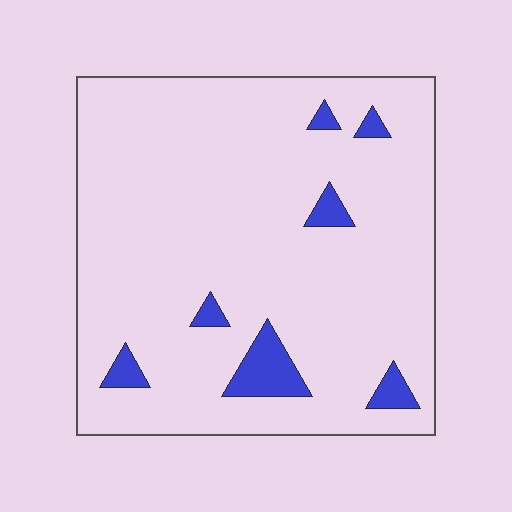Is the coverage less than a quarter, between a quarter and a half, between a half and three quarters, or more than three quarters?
Less than a quarter.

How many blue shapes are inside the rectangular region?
7.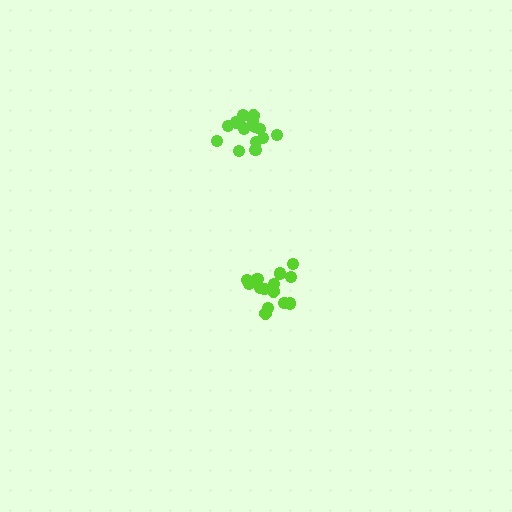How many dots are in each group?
Group 1: 14 dots, Group 2: 15 dots (29 total).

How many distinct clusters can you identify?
There are 2 distinct clusters.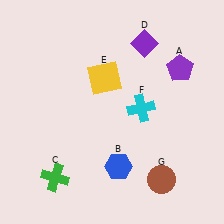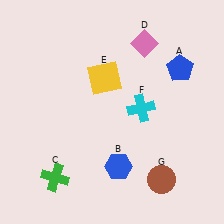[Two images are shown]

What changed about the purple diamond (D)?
In Image 1, D is purple. In Image 2, it changed to pink.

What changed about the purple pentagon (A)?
In Image 1, A is purple. In Image 2, it changed to blue.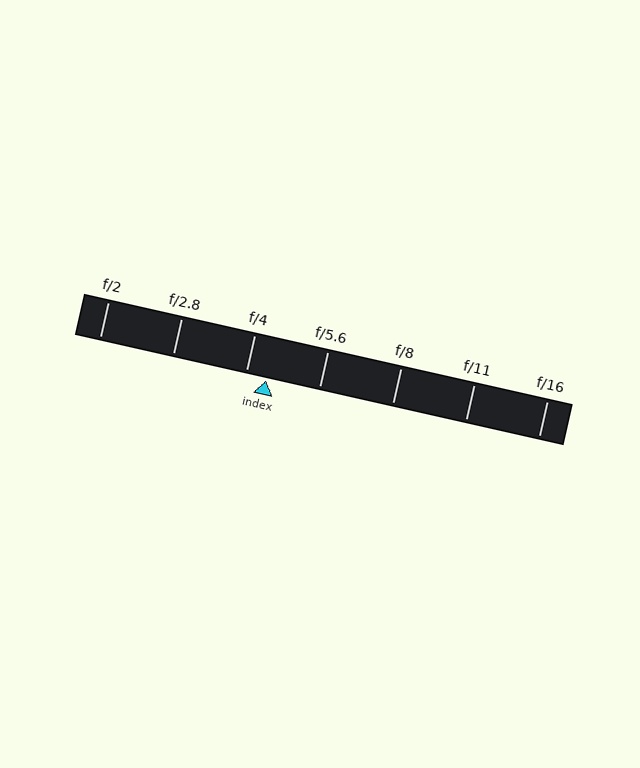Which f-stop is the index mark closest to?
The index mark is closest to f/4.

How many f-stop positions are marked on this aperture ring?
There are 7 f-stop positions marked.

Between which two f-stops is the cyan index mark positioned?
The index mark is between f/4 and f/5.6.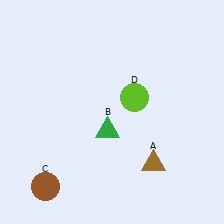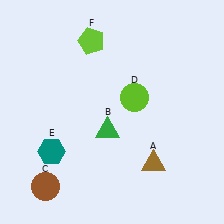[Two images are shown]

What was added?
A teal hexagon (E), a lime pentagon (F) were added in Image 2.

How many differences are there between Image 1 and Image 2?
There are 2 differences between the two images.